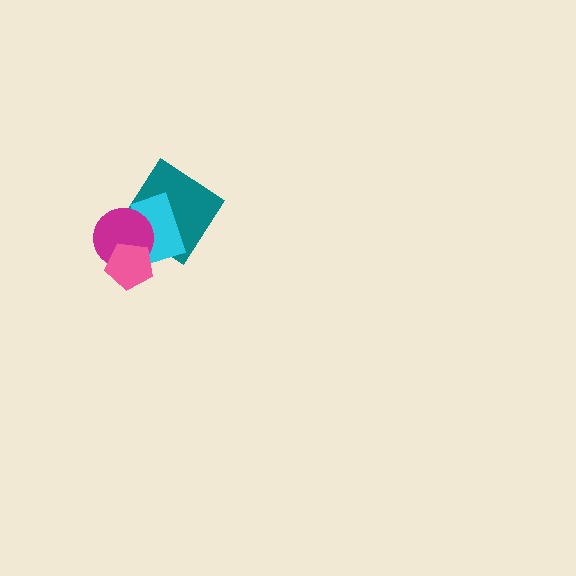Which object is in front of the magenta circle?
The pink pentagon is in front of the magenta circle.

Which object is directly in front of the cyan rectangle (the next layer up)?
The magenta circle is directly in front of the cyan rectangle.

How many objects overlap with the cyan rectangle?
3 objects overlap with the cyan rectangle.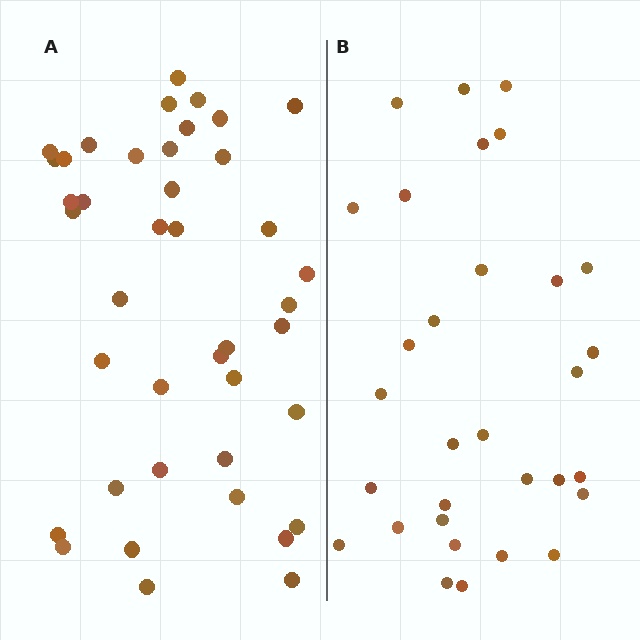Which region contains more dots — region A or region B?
Region A (the left region) has more dots.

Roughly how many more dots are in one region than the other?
Region A has roughly 10 or so more dots than region B.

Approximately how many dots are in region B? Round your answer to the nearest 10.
About 30 dots. (The exact count is 31, which rounds to 30.)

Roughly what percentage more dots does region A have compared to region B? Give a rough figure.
About 30% more.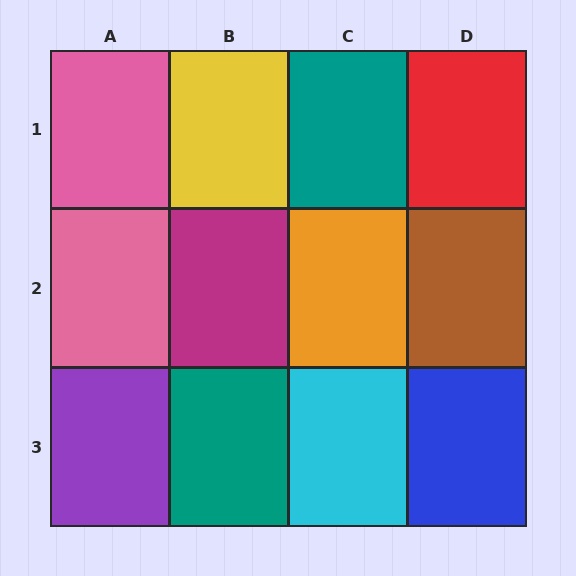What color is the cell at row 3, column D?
Blue.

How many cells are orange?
1 cell is orange.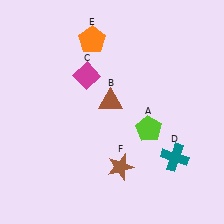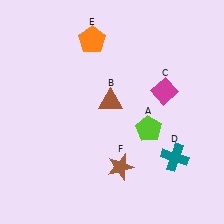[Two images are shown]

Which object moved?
The magenta diamond (C) moved right.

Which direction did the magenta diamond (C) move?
The magenta diamond (C) moved right.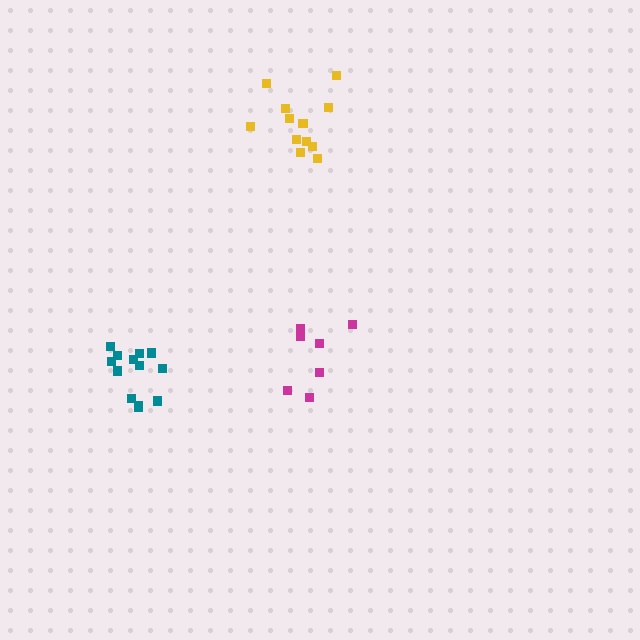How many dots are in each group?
Group 1: 13 dots, Group 2: 12 dots, Group 3: 7 dots (32 total).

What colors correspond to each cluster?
The clusters are colored: teal, yellow, magenta.